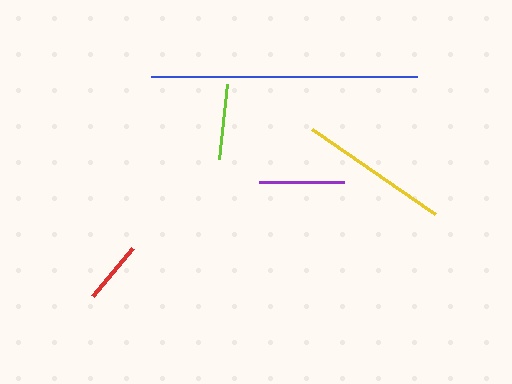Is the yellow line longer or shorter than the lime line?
The yellow line is longer than the lime line.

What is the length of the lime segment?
The lime segment is approximately 76 pixels long.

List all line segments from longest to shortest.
From longest to shortest: blue, yellow, purple, lime, red.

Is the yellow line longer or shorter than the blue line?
The blue line is longer than the yellow line.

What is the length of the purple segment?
The purple segment is approximately 85 pixels long.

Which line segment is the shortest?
The red line is the shortest at approximately 62 pixels.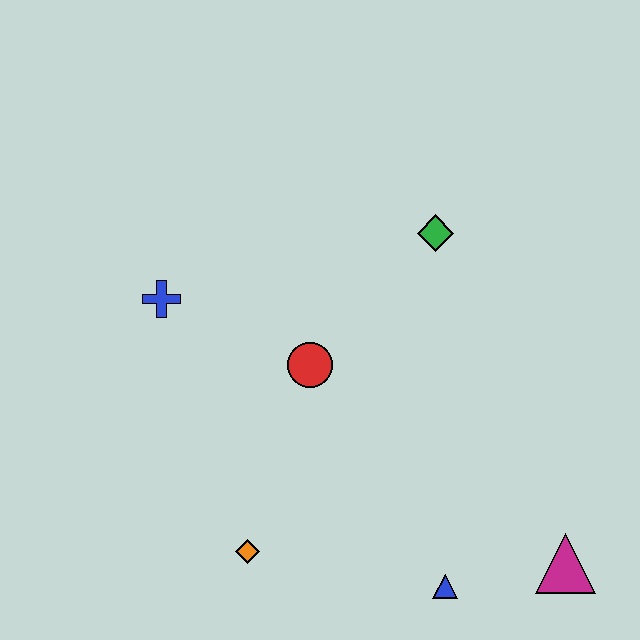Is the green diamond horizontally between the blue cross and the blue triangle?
Yes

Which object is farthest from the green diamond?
The orange diamond is farthest from the green diamond.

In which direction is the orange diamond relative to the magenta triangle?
The orange diamond is to the left of the magenta triangle.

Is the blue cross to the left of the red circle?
Yes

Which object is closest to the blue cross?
The red circle is closest to the blue cross.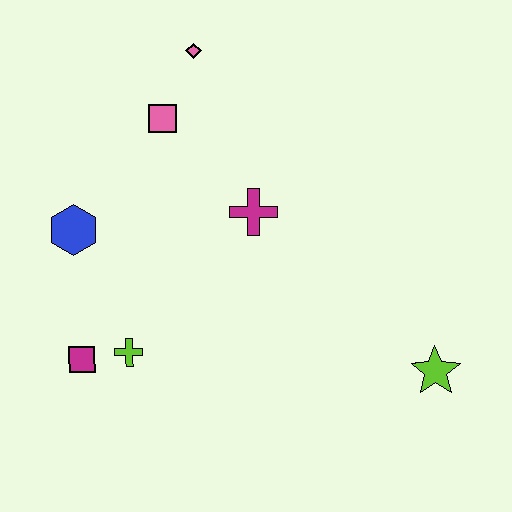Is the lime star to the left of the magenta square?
No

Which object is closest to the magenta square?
The lime cross is closest to the magenta square.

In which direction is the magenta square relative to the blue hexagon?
The magenta square is below the blue hexagon.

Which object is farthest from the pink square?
The lime star is farthest from the pink square.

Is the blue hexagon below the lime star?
No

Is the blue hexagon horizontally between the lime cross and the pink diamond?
No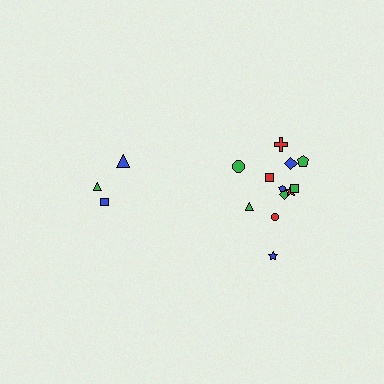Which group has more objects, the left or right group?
The right group.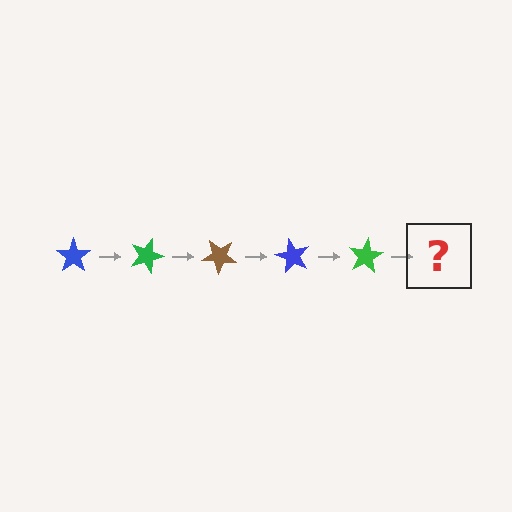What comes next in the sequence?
The next element should be a brown star, rotated 100 degrees from the start.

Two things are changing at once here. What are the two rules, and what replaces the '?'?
The two rules are that it rotates 20 degrees each step and the color cycles through blue, green, and brown. The '?' should be a brown star, rotated 100 degrees from the start.